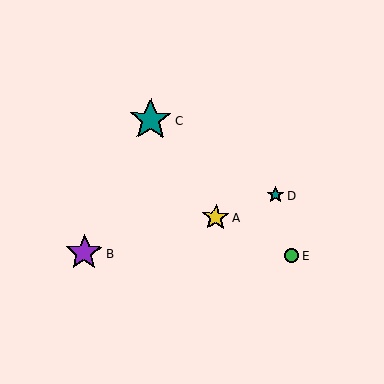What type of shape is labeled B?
Shape B is a purple star.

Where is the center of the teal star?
The center of the teal star is at (150, 120).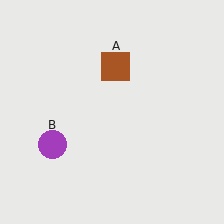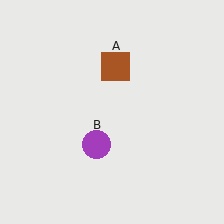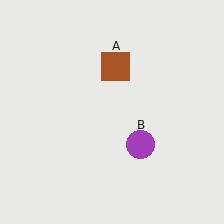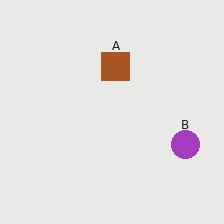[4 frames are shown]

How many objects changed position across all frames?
1 object changed position: purple circle (object B).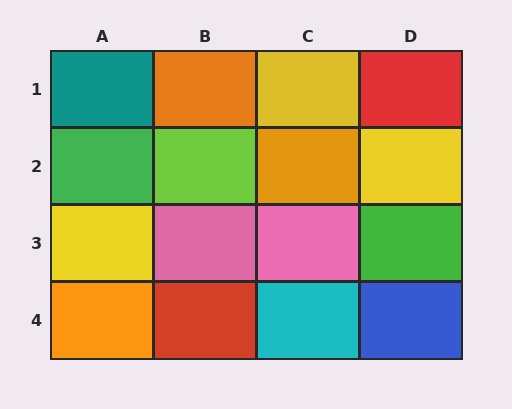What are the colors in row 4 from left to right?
Orange, red, cyan, blue.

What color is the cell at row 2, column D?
Yellow.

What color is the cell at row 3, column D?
Green.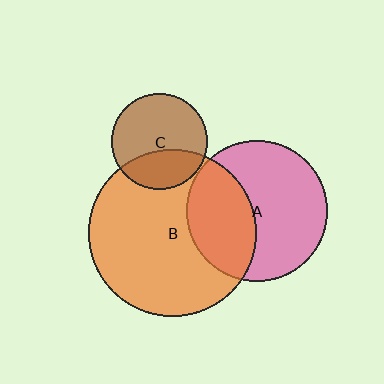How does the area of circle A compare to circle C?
Approximately 2.1 times.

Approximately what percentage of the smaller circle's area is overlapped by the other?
Approximately 35%.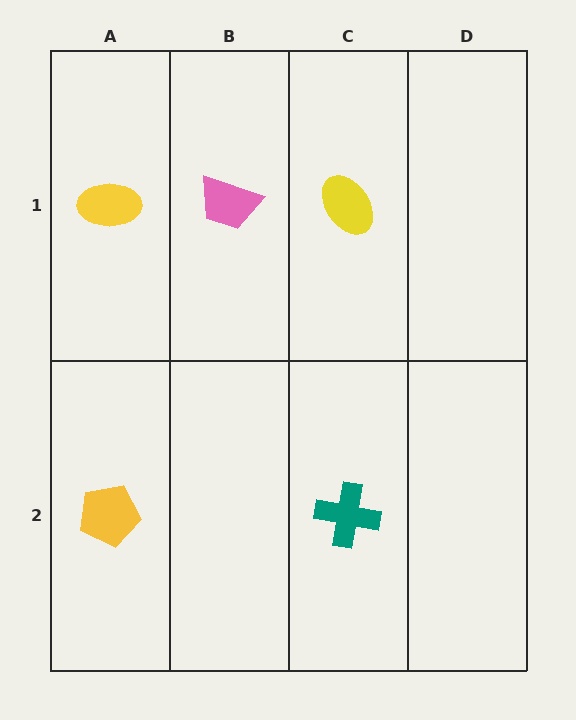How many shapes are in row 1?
3 shapes.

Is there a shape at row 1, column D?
No, that cell is empty.